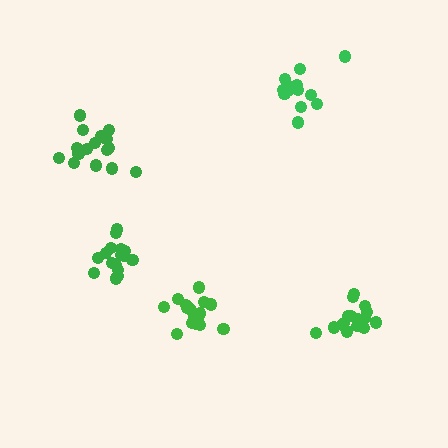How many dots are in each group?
Group 1: 14 dots, Group 2: 16 dots, Group 3: 17 dots, Group 4: 16 dots, Group 5: 16 dots (79 total).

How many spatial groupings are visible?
There are 5 spatial groupings.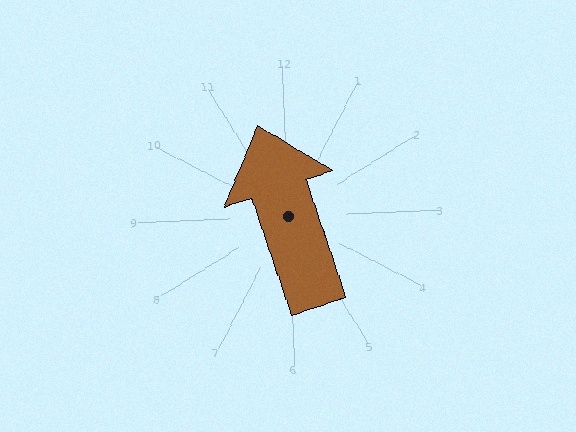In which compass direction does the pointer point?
North.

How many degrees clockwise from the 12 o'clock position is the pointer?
Approximately 344 degrees.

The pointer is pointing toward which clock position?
Roughly 11 o'clock.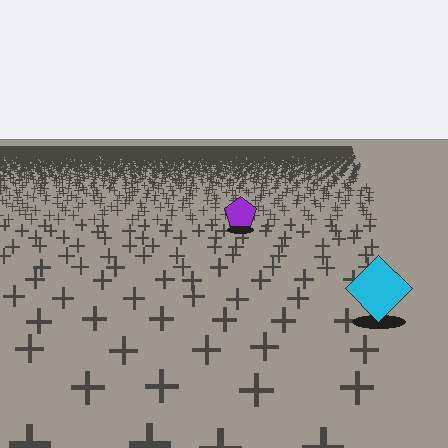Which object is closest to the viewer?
The cyan diamond is closest. The texture marks near it are larger and more spread out.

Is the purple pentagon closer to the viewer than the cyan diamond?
No. The cyan diamond is closer — you can tell from the texture gradient: the ground texture is coarser near it.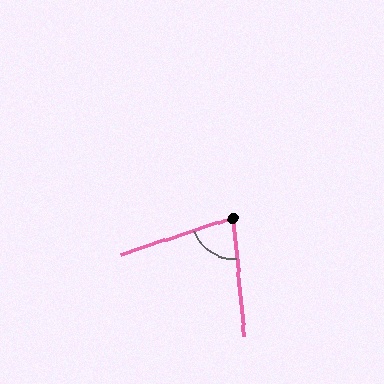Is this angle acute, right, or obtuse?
It is acute.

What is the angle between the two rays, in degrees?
Approximately 78 degrees.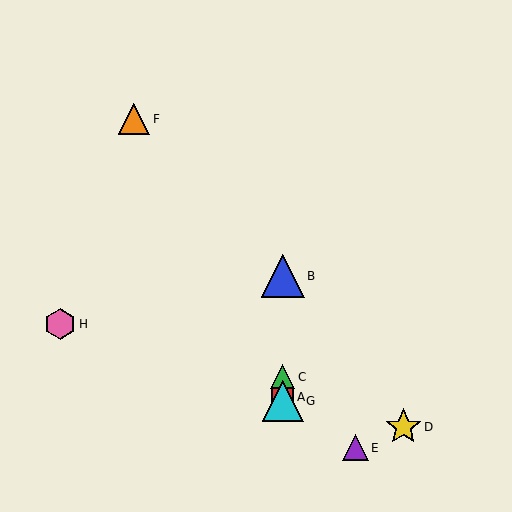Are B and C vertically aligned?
Yes, both are at x≈283.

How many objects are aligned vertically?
4 objects (A, B, C, G) are aligned vertically.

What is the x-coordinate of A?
Object A is at x≈283.